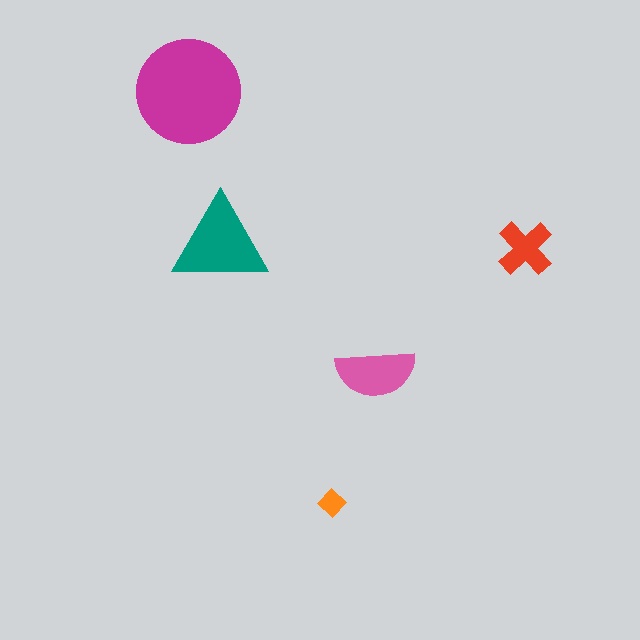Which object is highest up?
The magenta circle is topmost.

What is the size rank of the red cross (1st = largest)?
4th.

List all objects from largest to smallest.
The magenta circle, the teal triangle, the pink semicircle, the red cross, the orange diamond.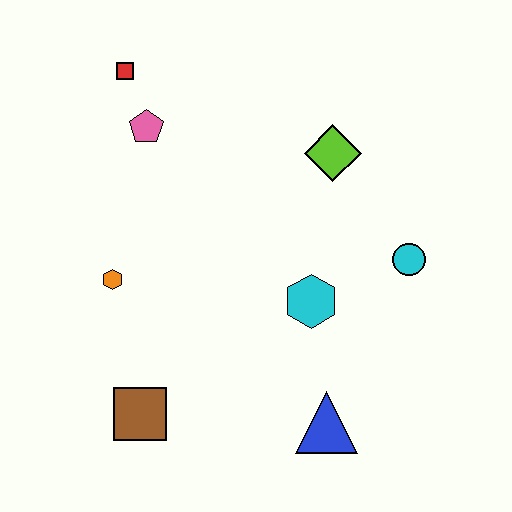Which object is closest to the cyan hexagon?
The cyan circle is closest to the cyan hexagon.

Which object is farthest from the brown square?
The red square is farthest from the brown square.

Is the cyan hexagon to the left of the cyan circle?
Yes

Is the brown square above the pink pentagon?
No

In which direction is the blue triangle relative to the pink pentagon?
The blue triangle is below the pink pentagon.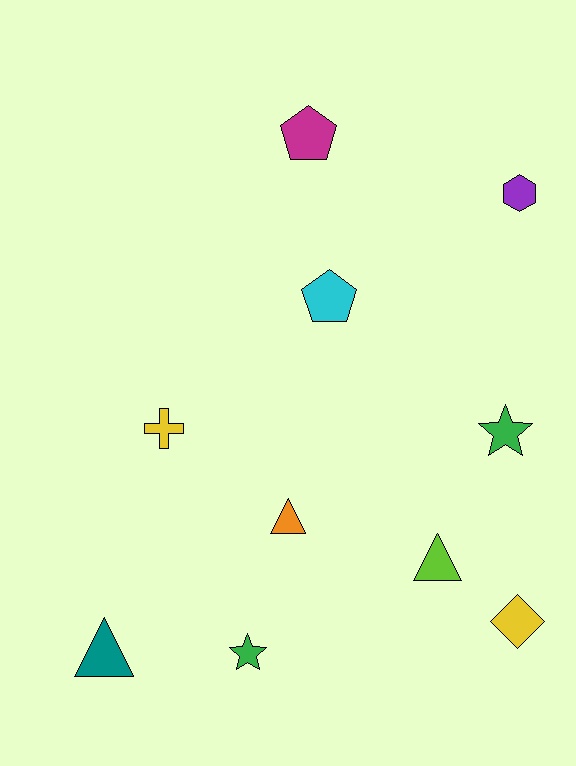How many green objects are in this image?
There are 2 green objects.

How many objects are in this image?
There are 10 objects.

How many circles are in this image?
There are no circles.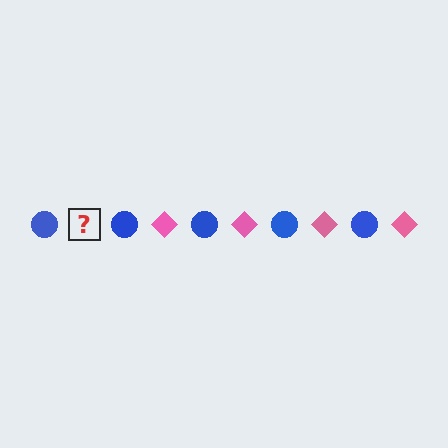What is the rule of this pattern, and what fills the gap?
The rule is that the pattern alternates between blue circle and pink diamond. The gap should be filled with a pink diamond.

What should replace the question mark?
The question mark should be replaced with a pink diamond.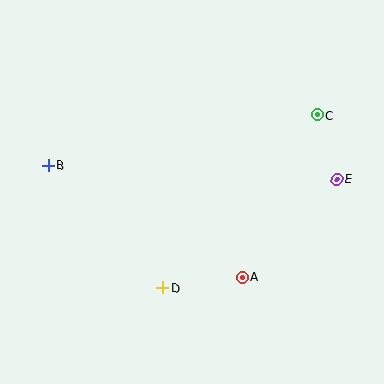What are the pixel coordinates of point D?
Point D is at (162, 288).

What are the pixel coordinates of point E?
Point E is at (337, 179).